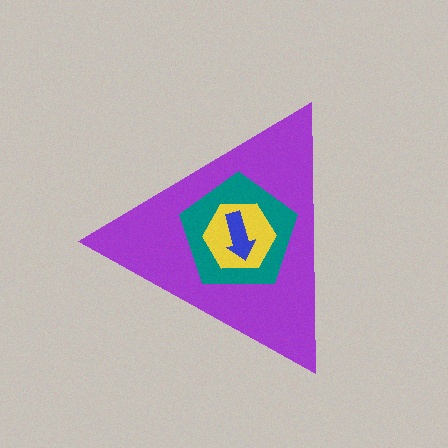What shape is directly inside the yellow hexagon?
The blue arrow.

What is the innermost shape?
The blue arrow.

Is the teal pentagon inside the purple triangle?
Yes.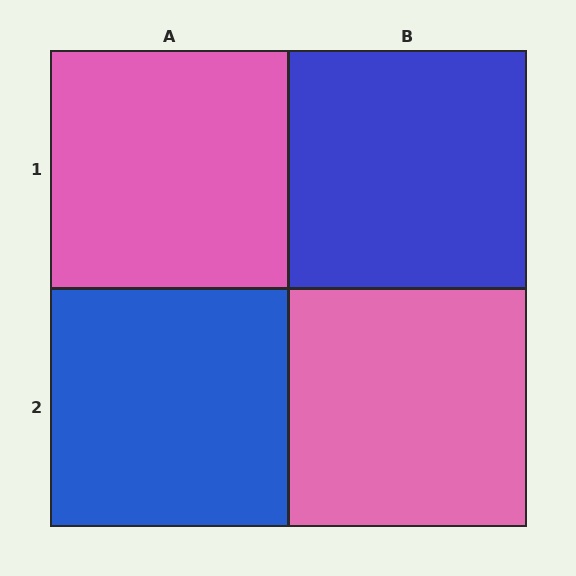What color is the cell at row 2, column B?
Pink.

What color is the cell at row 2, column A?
Blue.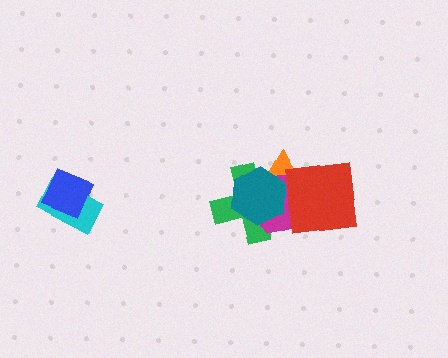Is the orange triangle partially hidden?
Yes, it is partially covered by another shape.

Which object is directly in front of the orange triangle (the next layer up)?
The magenta hexagon is directly in front of the orange triangle.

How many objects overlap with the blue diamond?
1 object overlaps with the blue diamond.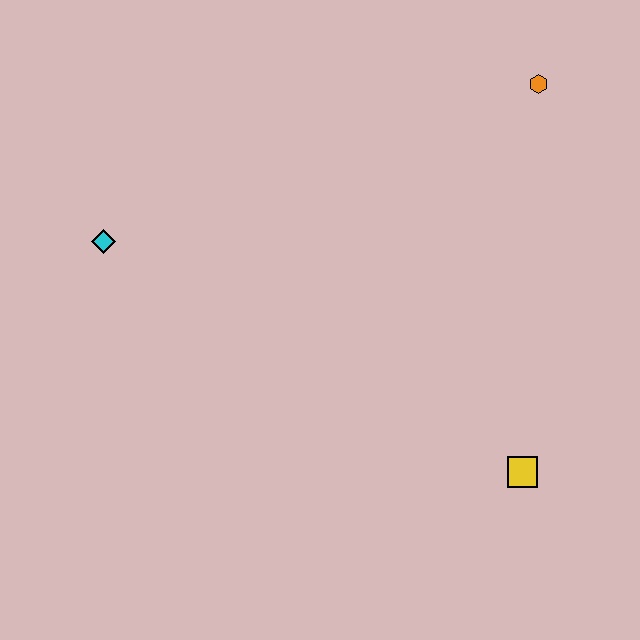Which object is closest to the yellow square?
The orange hexagon is closest to the yellow square.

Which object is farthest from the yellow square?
The cyan diamond is farthest from the yellow square.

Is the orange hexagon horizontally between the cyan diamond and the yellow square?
No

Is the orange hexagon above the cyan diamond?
Yes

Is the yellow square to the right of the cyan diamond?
Yes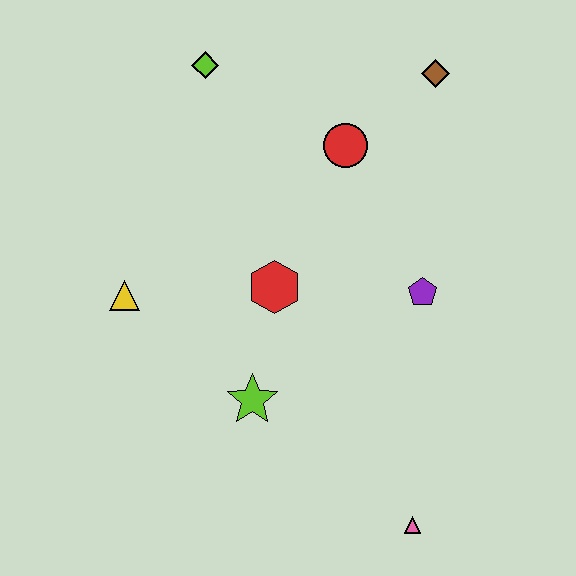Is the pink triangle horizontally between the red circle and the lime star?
No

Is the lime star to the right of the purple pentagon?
No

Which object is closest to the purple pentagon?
The red hexagon is closest to the purple pentagon.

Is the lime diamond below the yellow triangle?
No